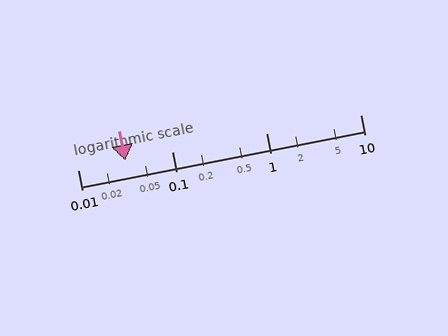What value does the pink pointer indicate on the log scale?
The pointer indicates approximately 0.032.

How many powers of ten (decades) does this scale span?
The scale spans 3 decades, from 0.01 to 10.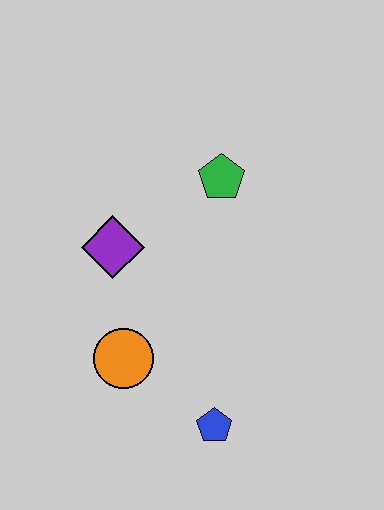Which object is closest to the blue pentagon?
The orange circle is closest to the blue pentagon.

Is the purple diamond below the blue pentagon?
No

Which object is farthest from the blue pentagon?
The green pentagon is farthest from the blue pentagon.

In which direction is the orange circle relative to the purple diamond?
The orange circle is below the purple diamond.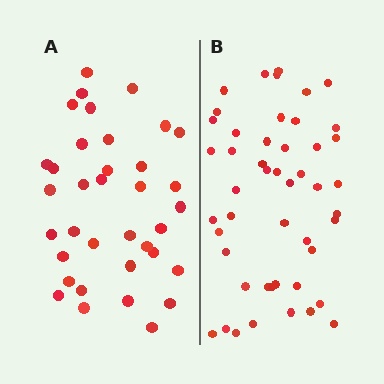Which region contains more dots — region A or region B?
Region B (the right region) has more dots.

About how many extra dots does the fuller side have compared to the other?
Region B has roughly 12 or so more dots than region A.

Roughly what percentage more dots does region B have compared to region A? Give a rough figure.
About 35% more.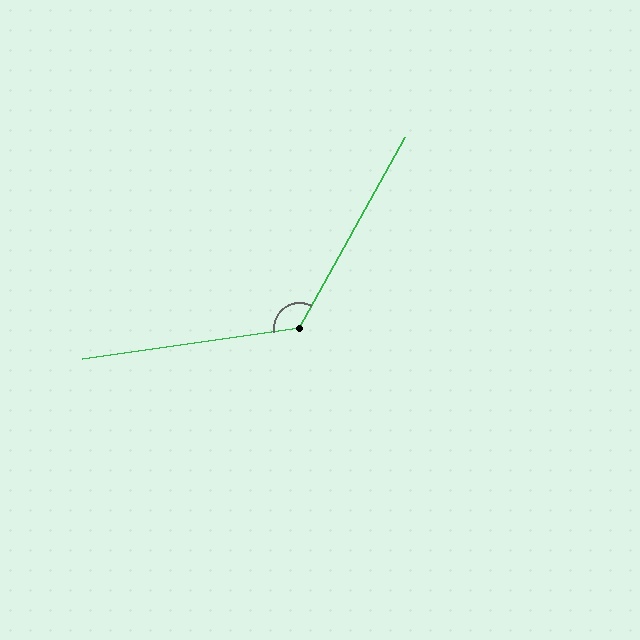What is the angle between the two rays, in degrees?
Approximately 127 degrees.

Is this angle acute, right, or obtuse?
It is obtuse.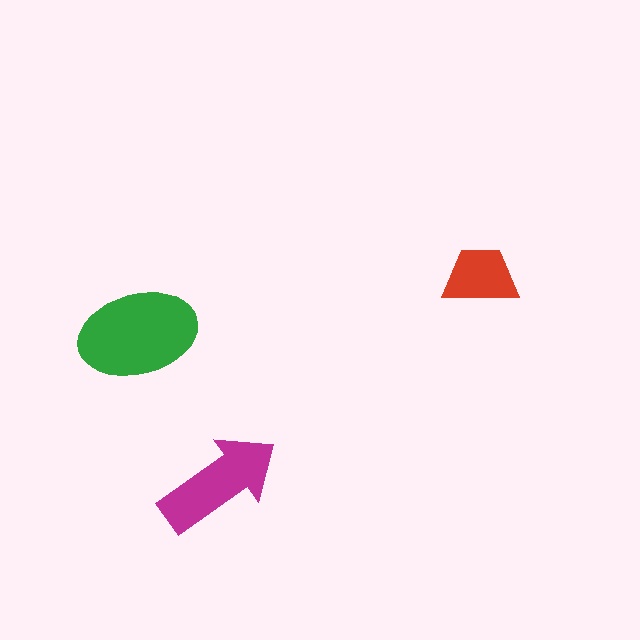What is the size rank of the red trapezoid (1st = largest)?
3rd.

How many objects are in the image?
There are 3 objects in the image.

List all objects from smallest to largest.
The red trapezoid, the magenta arrow, the green ellipse.